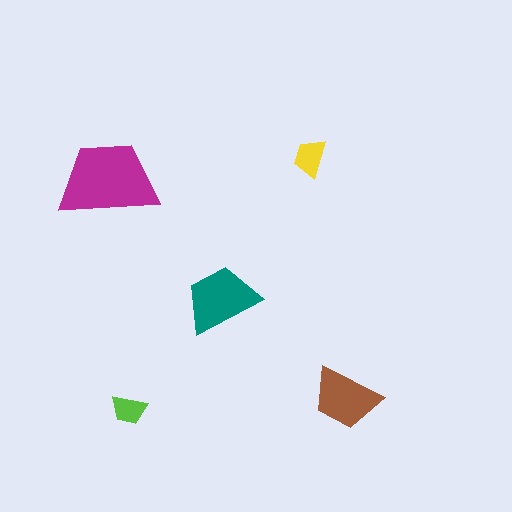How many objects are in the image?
There are 5 objects in the image.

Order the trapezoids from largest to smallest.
the magenta one, the teal one, the brown one, the yellow one, the lime one.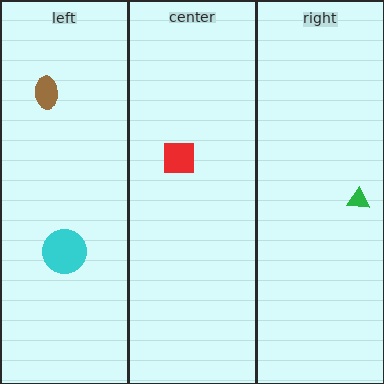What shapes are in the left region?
The brown ellipse, the cyan circle.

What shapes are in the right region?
The green triangle.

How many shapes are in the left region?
2.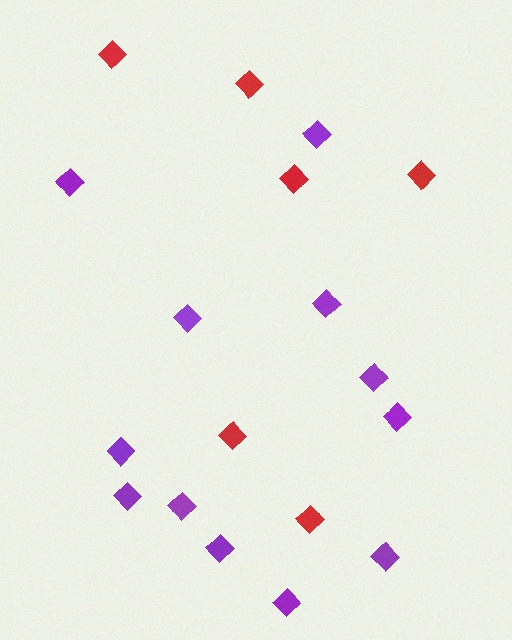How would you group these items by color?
There are 2 groups: one group of purple diamonds (12) and one group of red diamonds (6).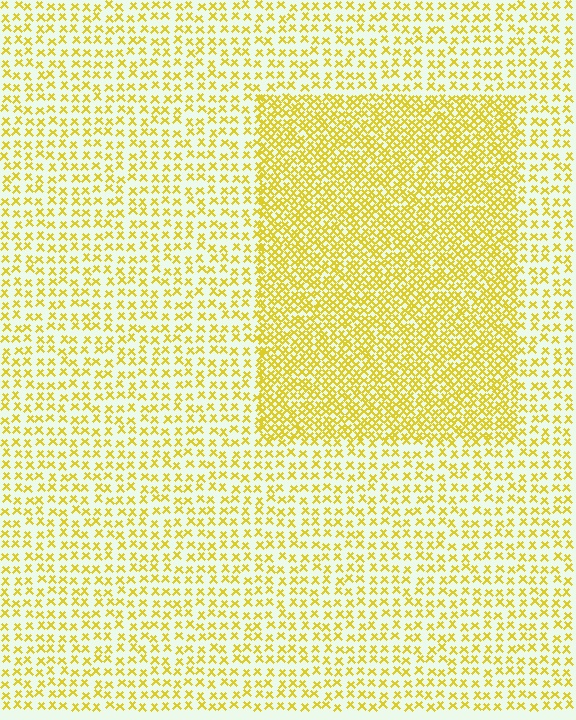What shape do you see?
I see a rectangle.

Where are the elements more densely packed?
The elements are more densely packed inside the rectangle boundary.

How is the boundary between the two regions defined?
The boundary is defined by a change in element density (approximately 2.1x ratio). All elements are the same color, size, and shape.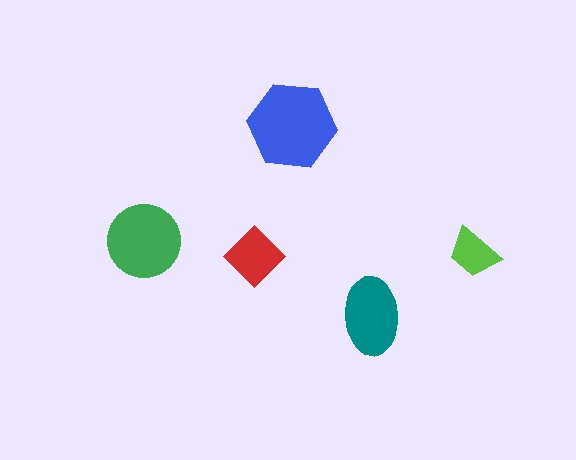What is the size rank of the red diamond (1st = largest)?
4th.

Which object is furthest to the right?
The lime trapezoid is rightmost.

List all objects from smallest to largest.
The lime trapezoid, the red diamond, the teal ellipse, the green circle, the blue hexagon.